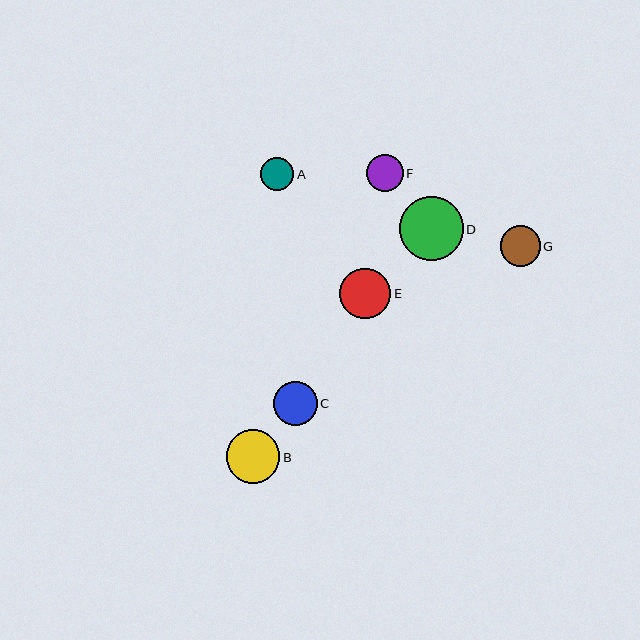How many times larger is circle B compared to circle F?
Circle B is approximately 1.4 times the size of circle F.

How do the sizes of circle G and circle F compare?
Circle G and circle F are approximately the same size.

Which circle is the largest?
Circle D is the largest with a size of approximately 64 pixels.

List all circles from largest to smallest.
From largest to smallest: D, B, E, C, G, F, A.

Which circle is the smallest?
Circle A is the smallest with a size of approximately 33 pixels.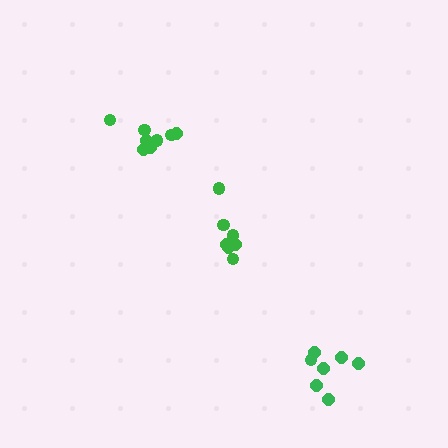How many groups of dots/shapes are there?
There are 3 groups.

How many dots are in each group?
Group 1: 7 dots, Group 2: 7 dots, Group 3: 8 dots (22 total).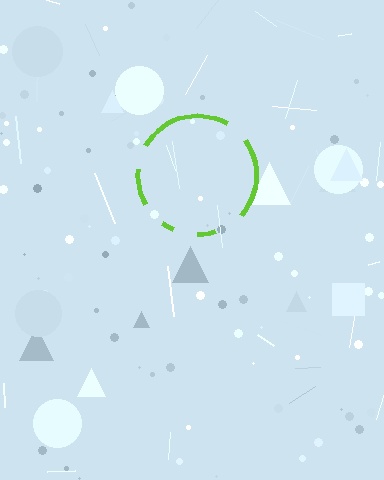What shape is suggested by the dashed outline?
The dashed outline suggests a circle.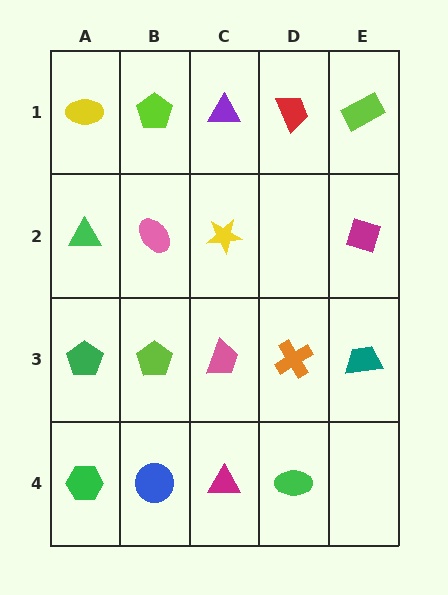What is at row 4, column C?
A magenta triangle.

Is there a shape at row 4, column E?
No, that cell is empty.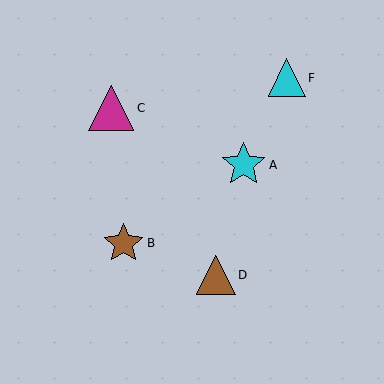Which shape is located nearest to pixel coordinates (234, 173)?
The cyan star (labeled A) at (244, 165) is nearest to that location.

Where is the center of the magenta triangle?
The center of the magenta triangle is at (111, 108).